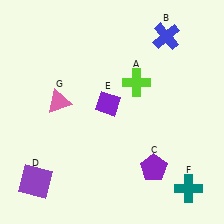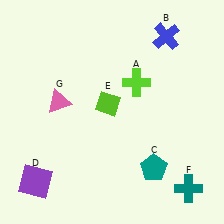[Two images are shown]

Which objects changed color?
C changed from purple to teal. E changed from purple to lime.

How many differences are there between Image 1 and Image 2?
There are 2 differences between the two images.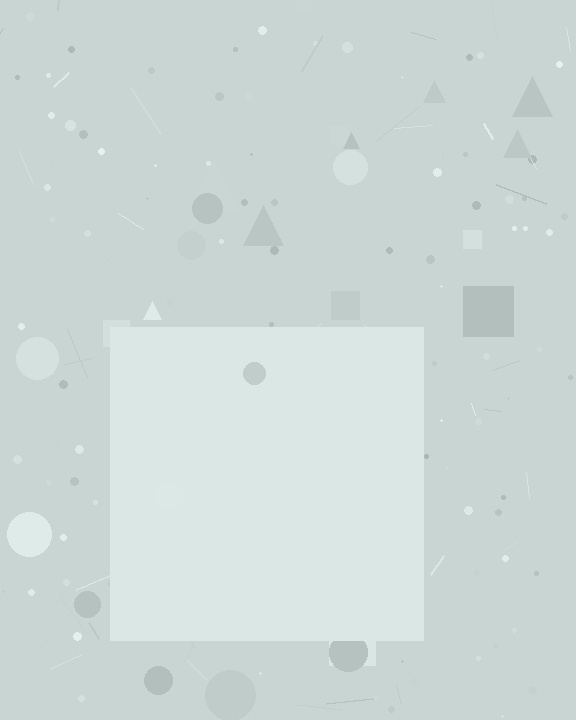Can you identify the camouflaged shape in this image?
The camouflaged shape is a square.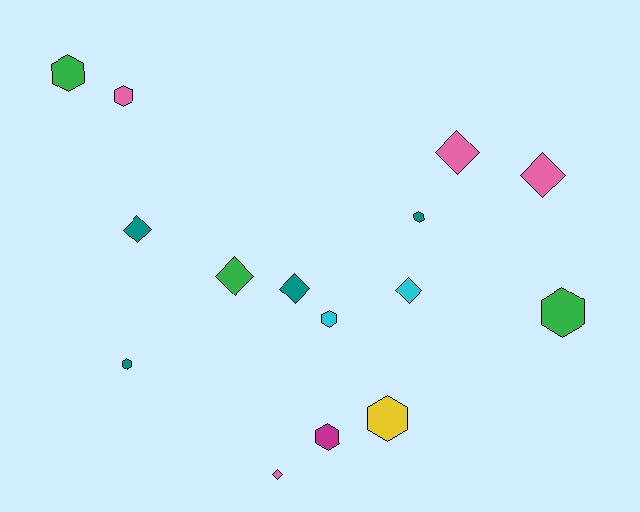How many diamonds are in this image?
There are 7 diamonds.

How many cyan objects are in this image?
There are 2 cyan objects.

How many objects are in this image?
There are 15 objects.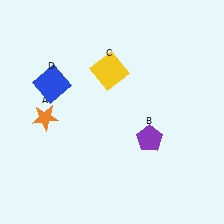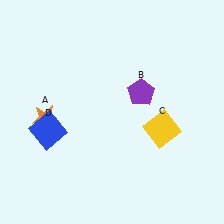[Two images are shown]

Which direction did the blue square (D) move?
The blue square (D) moved down.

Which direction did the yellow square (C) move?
The yellow square (C) moved down.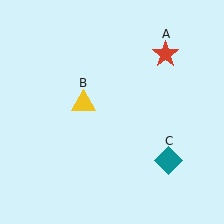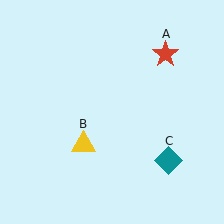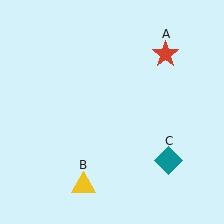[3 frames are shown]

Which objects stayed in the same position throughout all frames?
Red star (object A) and teal diamond (object C) remained stationary.